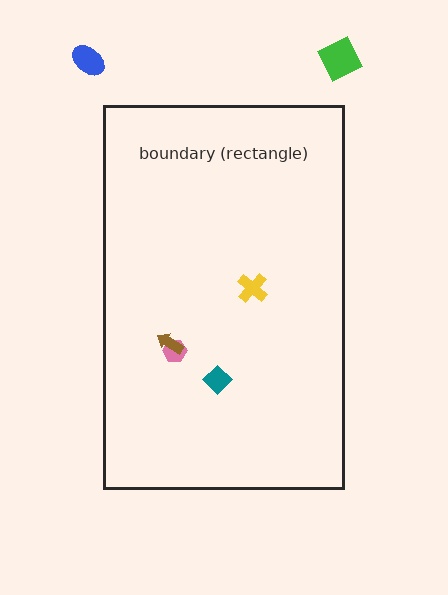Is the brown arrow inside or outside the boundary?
Inside.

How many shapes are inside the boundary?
4 inside, 2 outside.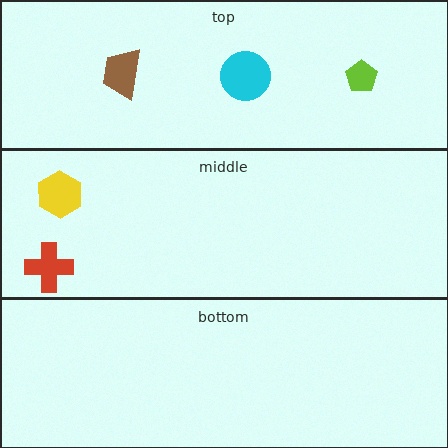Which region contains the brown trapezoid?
The top region.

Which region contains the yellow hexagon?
The middle region.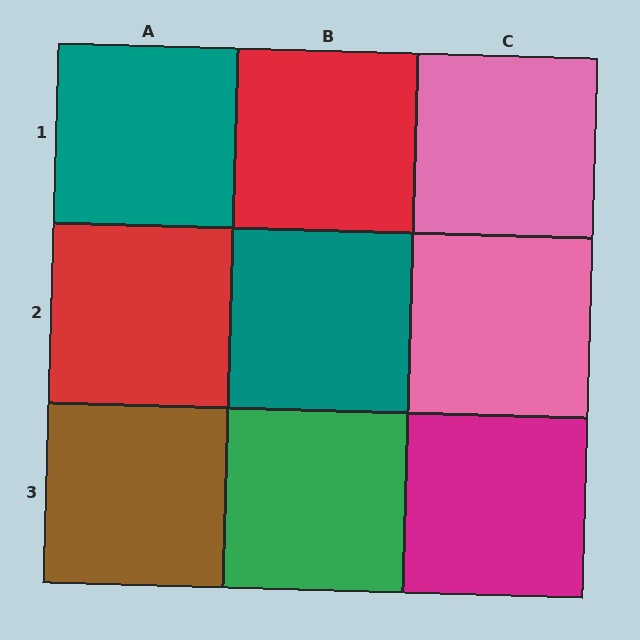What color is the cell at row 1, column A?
Teal.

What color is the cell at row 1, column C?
Pink.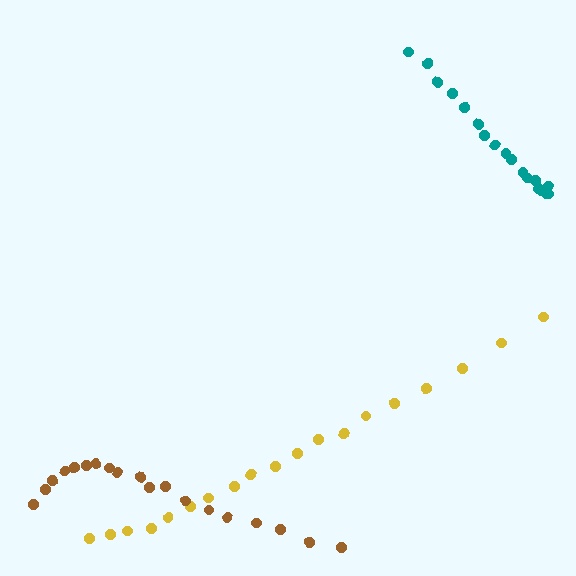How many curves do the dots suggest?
There are 3 distinct paths.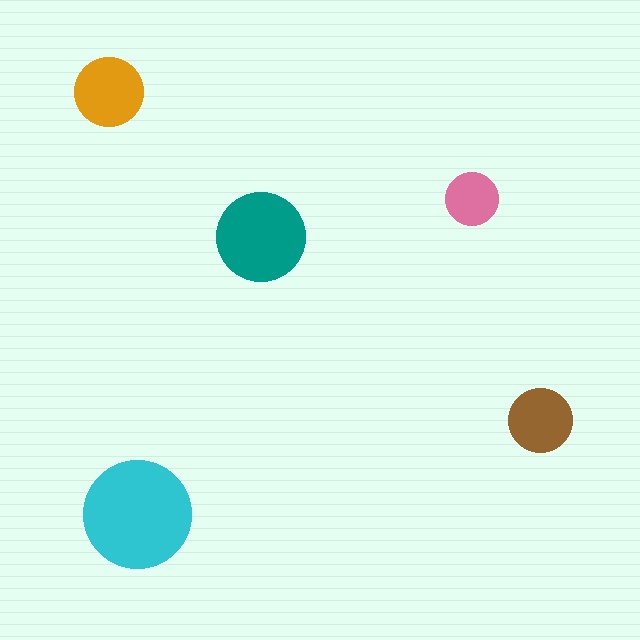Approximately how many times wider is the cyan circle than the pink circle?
About 2 times wider.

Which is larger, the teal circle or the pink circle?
The teal one.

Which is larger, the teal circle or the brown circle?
The teal one.